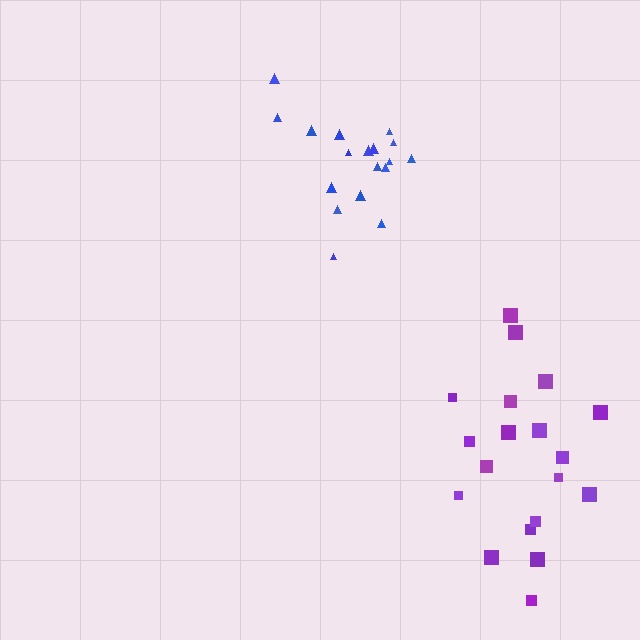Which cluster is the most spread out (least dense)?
Purple.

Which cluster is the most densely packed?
Blue.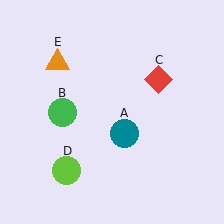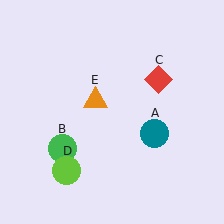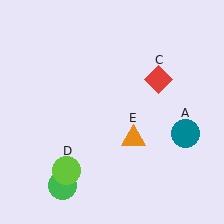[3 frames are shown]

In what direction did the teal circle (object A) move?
The teal circle (object A) moved right.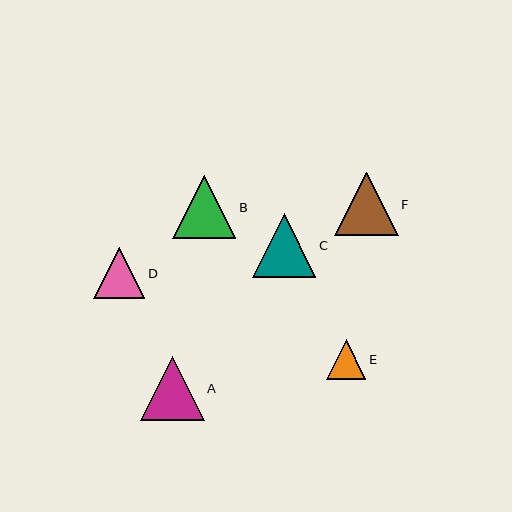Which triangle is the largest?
Triangle A is the largest with a size of approximately 64 pixels.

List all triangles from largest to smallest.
From largest to smallest: A, F, C, B, D, E.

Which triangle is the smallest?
Triangle E is the smallest with a size of approximately 40 pixels.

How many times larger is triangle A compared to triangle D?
Triangle A is approximately 1.2 times the size of triangle D.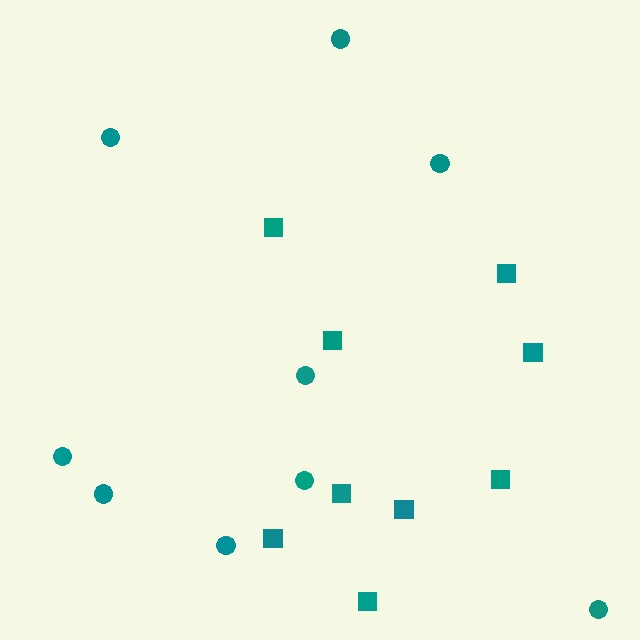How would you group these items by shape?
There are 2 groups: one group of squares (9) and one group of circles (9).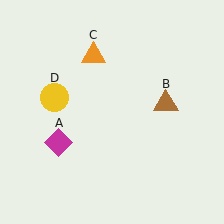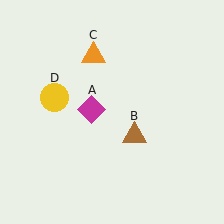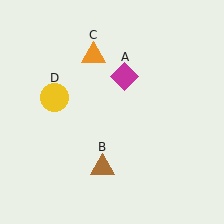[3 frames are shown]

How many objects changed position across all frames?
2 objects changed position: magenta diamond (object A), brown triangle (object B).